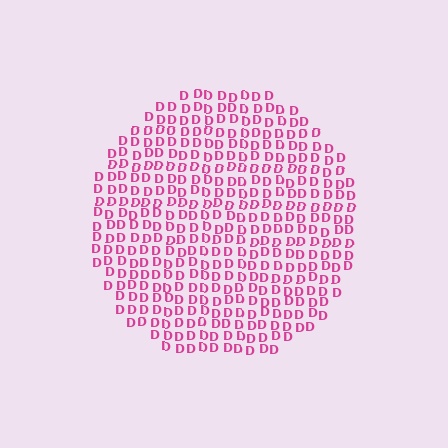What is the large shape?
The large shape is a circle.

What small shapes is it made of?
It is made of small letter D's.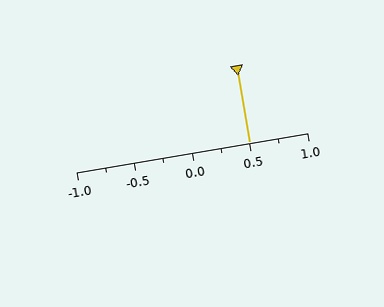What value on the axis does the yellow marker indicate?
The marker indicates approximately 0.5.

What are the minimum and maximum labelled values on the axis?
The axis runs from -1.0 to 1.0.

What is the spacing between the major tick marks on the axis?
The major ticks are spaced 0.5 apart.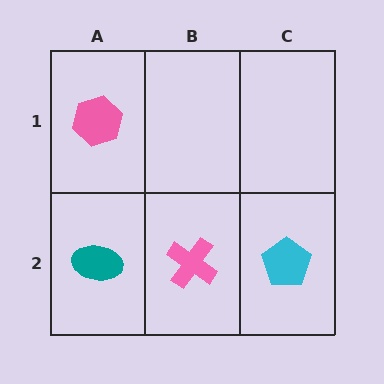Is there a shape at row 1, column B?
No, that cell is empty.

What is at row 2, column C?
A cyan pentagon.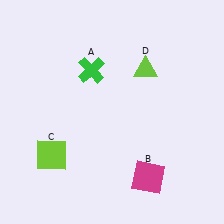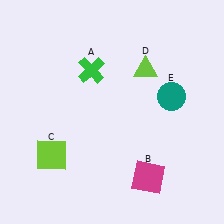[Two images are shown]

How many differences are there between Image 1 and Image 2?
There is 1 difference between the two images.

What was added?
A teal circle (E) was added in Image 2.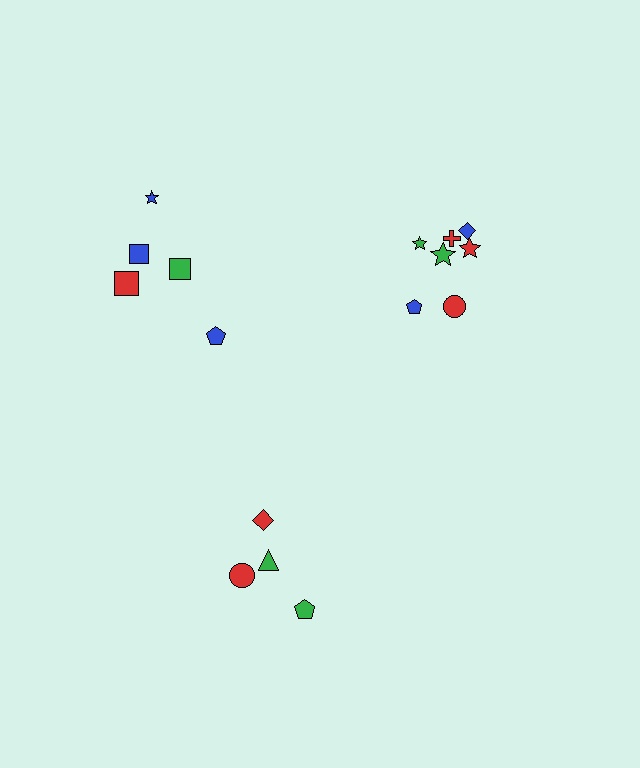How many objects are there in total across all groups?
There are 16 objects.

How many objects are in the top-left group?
There are 5 objects.